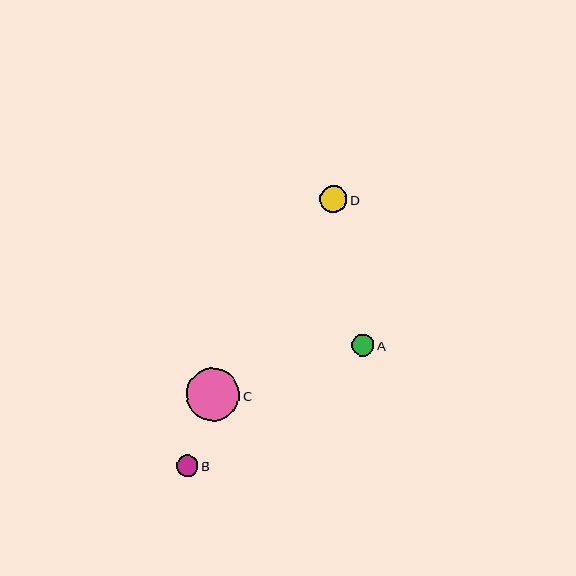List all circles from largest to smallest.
From largest to smallest: C, D, A, B.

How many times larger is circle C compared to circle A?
Circle C is approximately 2.4 times the size of circle A.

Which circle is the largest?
Circle C is the largest with a size of approximately 53 pixels.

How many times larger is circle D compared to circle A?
Circle D is approximately 1.2 times the size of circle A.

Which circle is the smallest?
Circle B is the smallest with a size of approximately 21 pixels.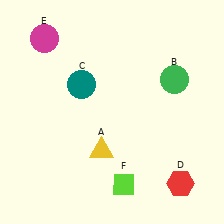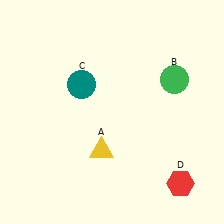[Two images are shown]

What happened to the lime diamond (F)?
The lime diamond (F) was removed in Image 2. It was in the bottom-right area of Image 1.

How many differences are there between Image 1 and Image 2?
There are 2 differences between the two images.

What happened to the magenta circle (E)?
The magenta circle (E) was removed in Image 2. It was in the top-left area of Image 1.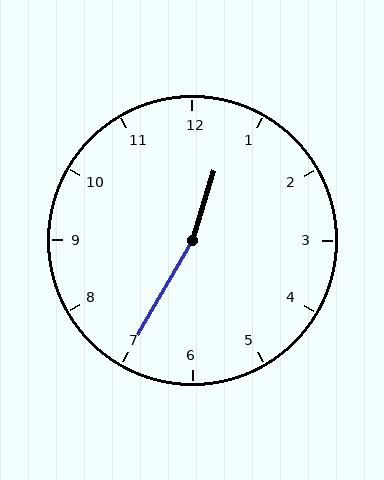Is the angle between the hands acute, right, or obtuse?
It is obtuse.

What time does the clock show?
12:35.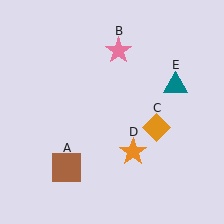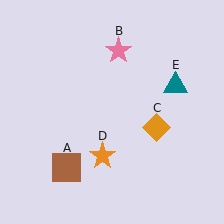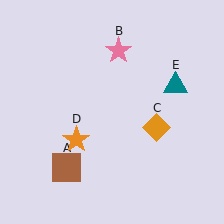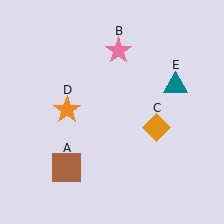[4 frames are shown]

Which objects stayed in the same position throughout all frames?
Brown square (object A) and pink star (object B) and orange diamond (object C) and teal triangle (object E) remained stationary.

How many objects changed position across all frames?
1 object changed position: orange star (object D).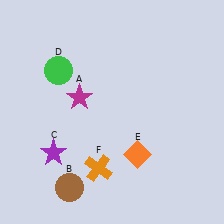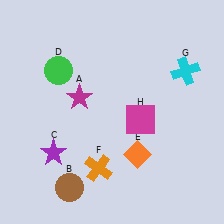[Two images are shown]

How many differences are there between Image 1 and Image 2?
There are 2 differences between the two images.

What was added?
A cyan cross (G), a magenta square (H) were added in Image 2.